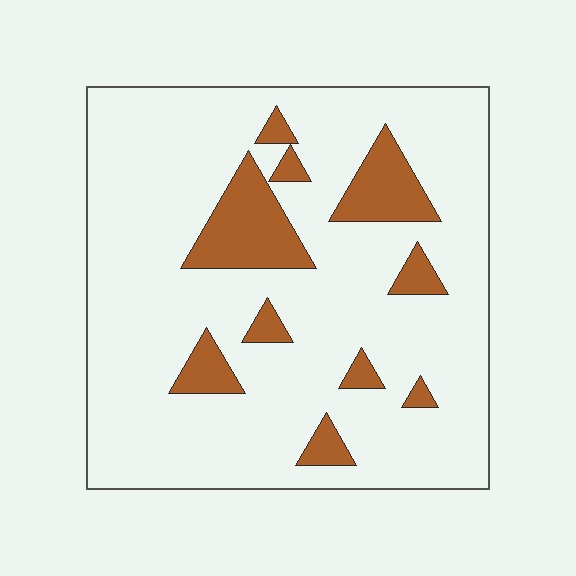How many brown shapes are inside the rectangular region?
10.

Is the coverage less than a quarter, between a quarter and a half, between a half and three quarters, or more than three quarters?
Less than a quarter.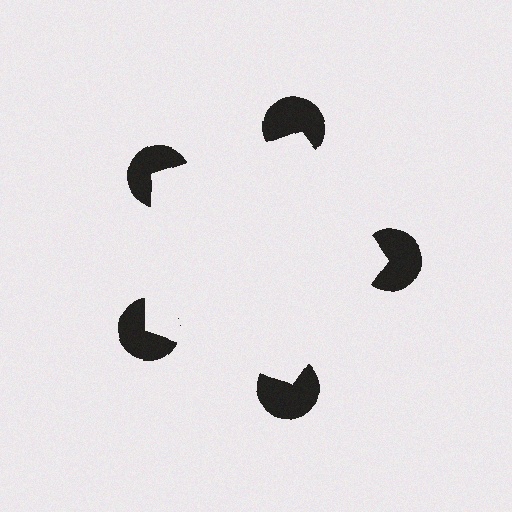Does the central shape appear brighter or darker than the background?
It typically appears slightly brighter than the background, even though no actual brightness change is drawn.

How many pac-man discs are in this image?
There are 5 — one at each vertex of the illusory pentagon.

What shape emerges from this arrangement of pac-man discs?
An illusory pentagon — its edges are inferred from the aligned wedge cuts in the pac-man discs, not physically drawn.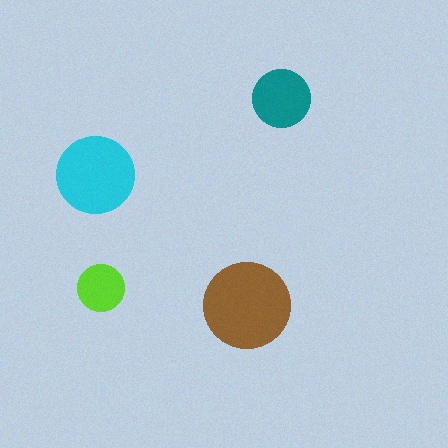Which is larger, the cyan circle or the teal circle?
The cyan one.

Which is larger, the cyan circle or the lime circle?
The cyan one.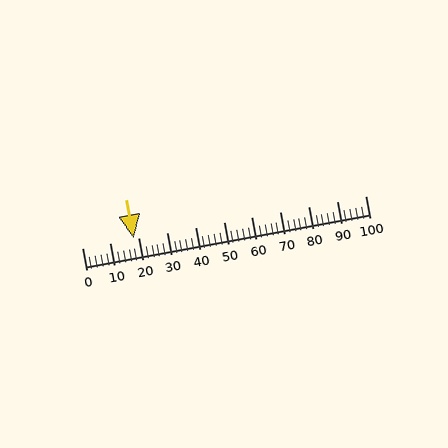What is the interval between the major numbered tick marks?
The major tick marks are spaced 10 units apart.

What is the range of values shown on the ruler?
The ruler shows values from 0 to 100.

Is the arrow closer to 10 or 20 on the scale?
The arrow is closer to 20.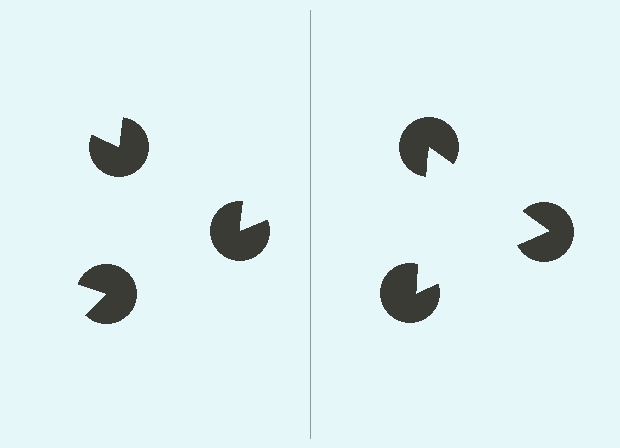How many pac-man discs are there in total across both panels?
6 — 3 on each side.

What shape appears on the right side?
An illusory triangle.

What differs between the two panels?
The pac-man discs are positioned identically on both sides; only the wedge orientations differ. On the right they align to a triangle; on the left they are misaligned.